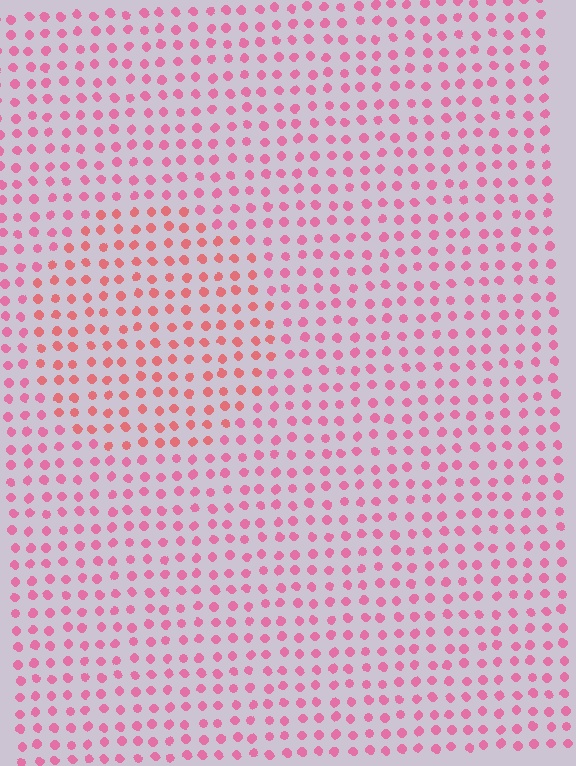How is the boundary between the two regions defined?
The boundary is defined purely by a slight shift in hue (about 24 degrees). Spacing, size, and orientation are identical on both sides.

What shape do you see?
I see a circle.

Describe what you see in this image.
The image is filled with small pink elements in a uniform arrangement. A circle-shaped region is visible where the elements are tinted to a slightly different hue, forming a subtle color boundary.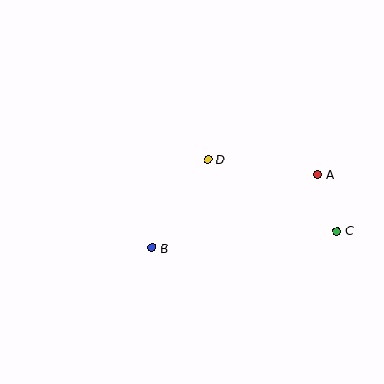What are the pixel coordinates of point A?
Point A is at (318, 174).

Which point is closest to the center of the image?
Point D at (208, 160) is closest to the center.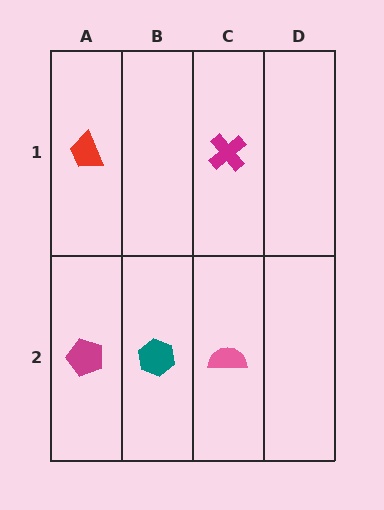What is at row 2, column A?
A magenta pentagon.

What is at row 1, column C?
A magenta cross.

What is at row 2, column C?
A pink semicircle.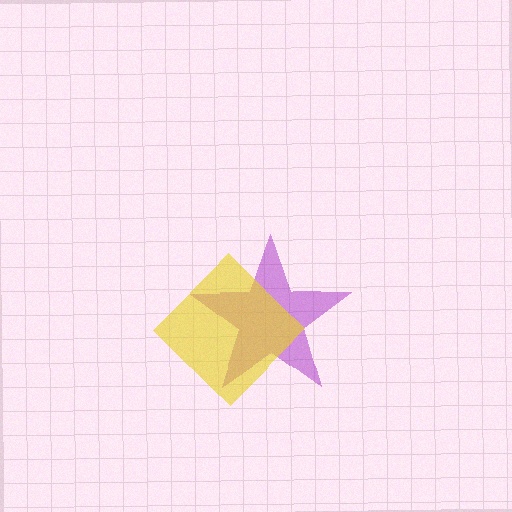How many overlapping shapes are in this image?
There are 2 overlapping shapes in the image.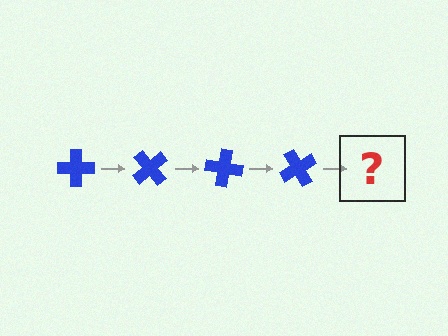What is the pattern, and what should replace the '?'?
The pattern is that the cross rotates 50 degrees each step. The '?' should be a blue cross rotated 200 degrees.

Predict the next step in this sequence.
The next step is a blue cross rotated 200 degrees.